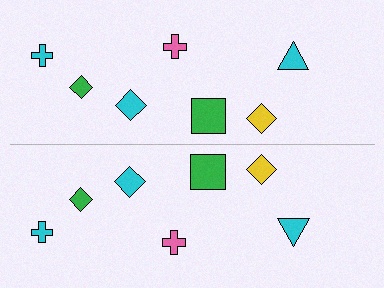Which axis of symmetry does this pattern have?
The pattern has a horizontal axis of symmetry running through the center of the image.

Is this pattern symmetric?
Yes, this pattern has bilateral (reflection) symmetry.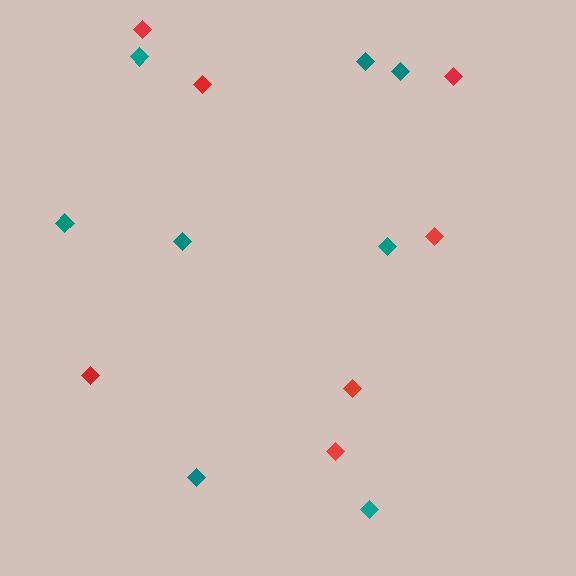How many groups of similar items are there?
There are 2 groups: one group of teal diamonds (8) and one group of red diamonds (7).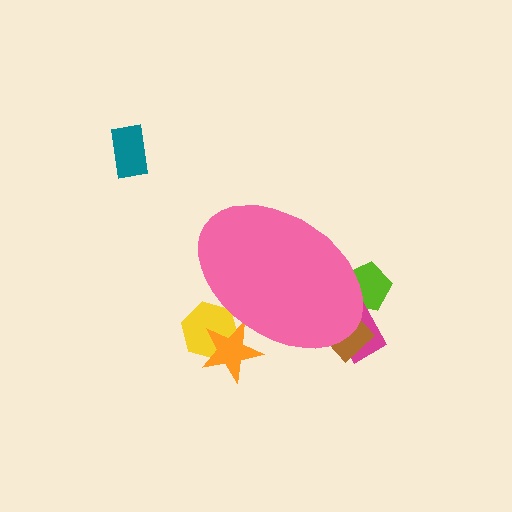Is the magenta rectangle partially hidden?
Yes, the magenta rectangle is partially hidden behind the pink ellipse.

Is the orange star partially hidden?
Yes, the orange star is partially hidden behind the pink ellipse.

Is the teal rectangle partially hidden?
No, the teal rectangle is fully visible.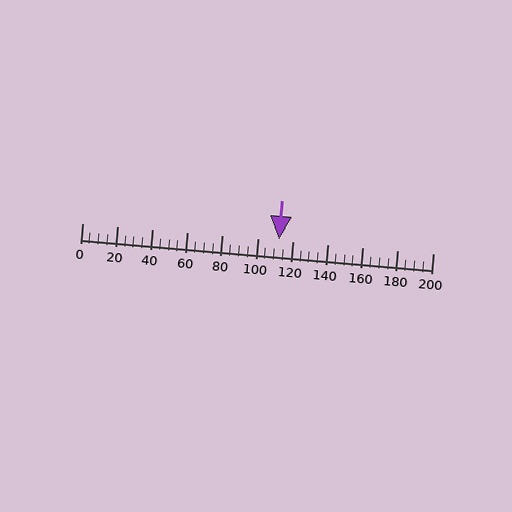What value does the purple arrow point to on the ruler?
The purple arrow points to approximately 112.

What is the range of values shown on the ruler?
The ruler shows values from 0 to 200.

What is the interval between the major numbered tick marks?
The major tick marks are spaced 20 units apart.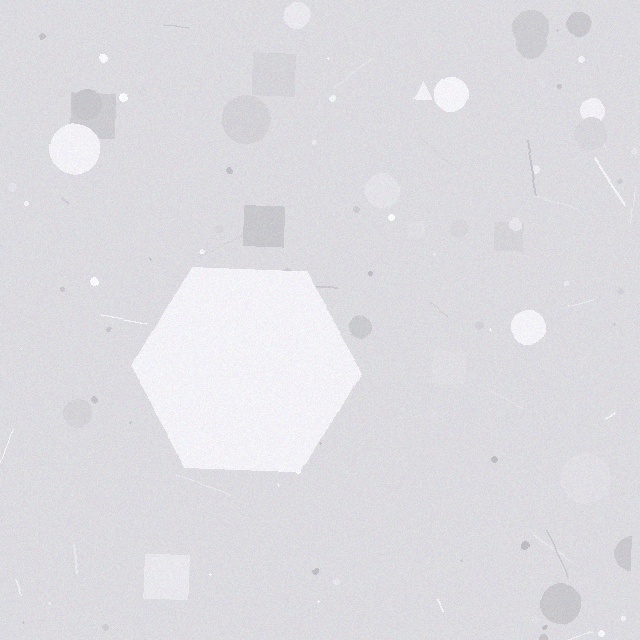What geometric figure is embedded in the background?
A hexagon is embedded in the background.